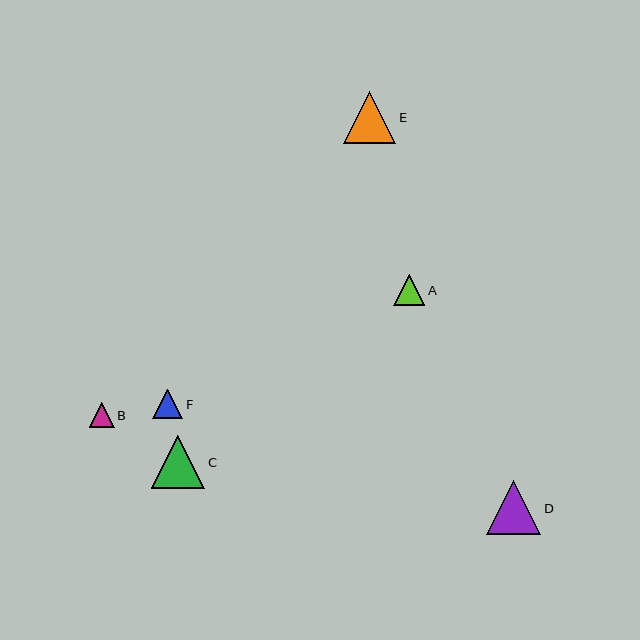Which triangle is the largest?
Triangle D is the largest with a size of approximately 54 pixels.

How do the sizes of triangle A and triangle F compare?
Triangle A and triangle F are approximately the same size.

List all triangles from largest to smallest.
From largest to smallest: D, C, E, A, F, B.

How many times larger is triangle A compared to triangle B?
Triangle A is approximately 1.2 times the size of triangle B.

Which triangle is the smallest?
Triangle B is the smallest with a size of approximately 25 pixels.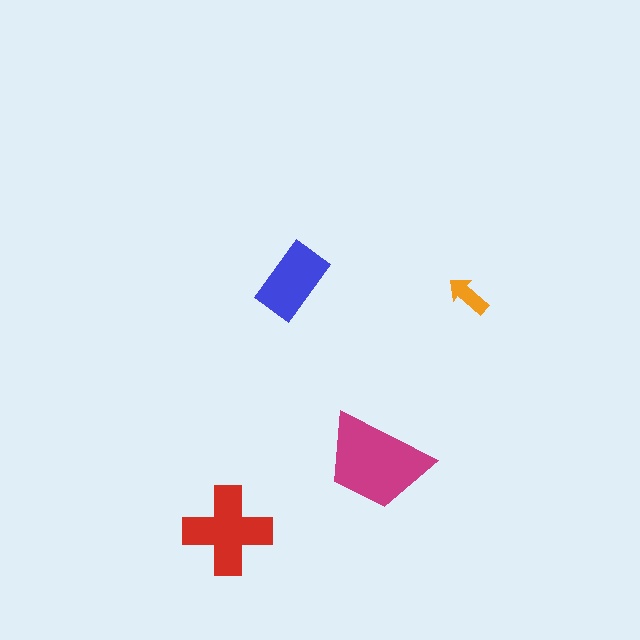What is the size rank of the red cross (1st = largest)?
2nd.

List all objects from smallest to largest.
The orange arrow, the blue rectangle, the red cross, the magenta trapezoid.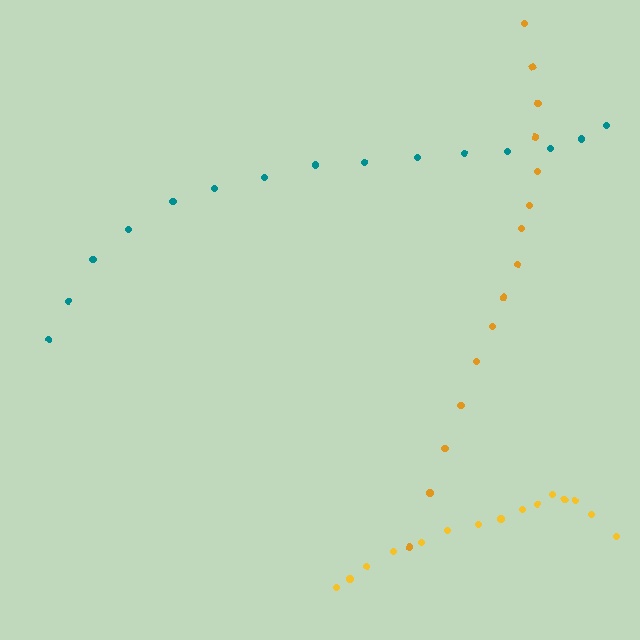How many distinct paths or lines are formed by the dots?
There are 3 distinct paths.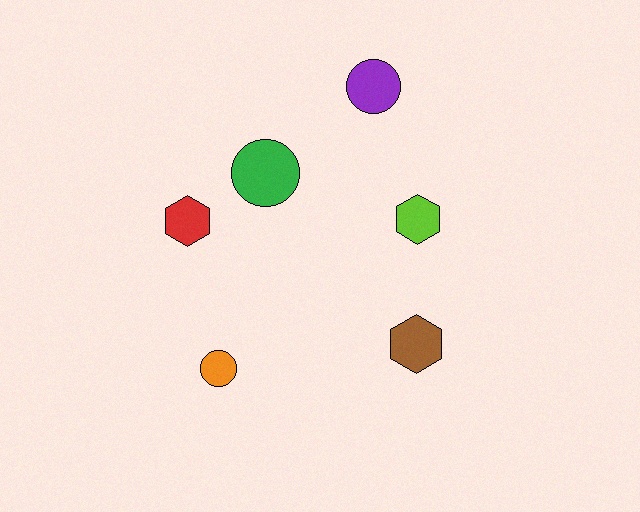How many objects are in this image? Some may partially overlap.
There are 6 objects.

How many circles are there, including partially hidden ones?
There are 3 circles.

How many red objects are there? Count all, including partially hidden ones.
There is 1 red object.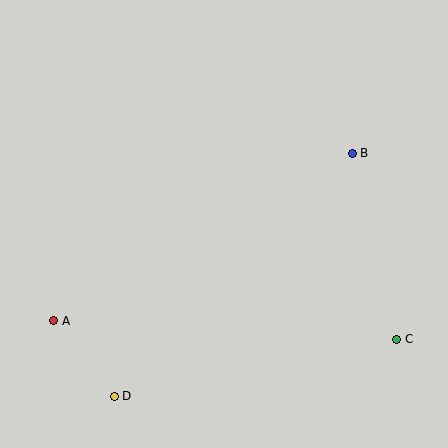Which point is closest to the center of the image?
Point B at (352, 153) is closest to the center.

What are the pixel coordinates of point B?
Point B is at (352, 153).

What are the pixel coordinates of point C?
Point C is at (397, 339).